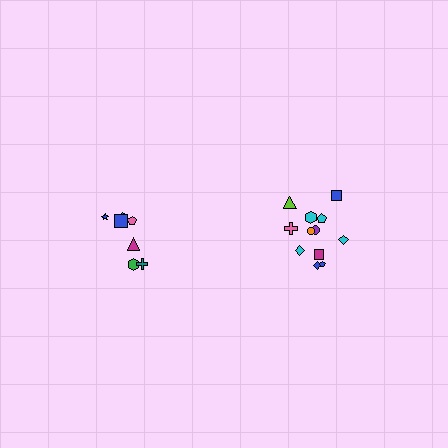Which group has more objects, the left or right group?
The right group.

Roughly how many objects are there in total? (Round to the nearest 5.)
Roughly 20 objects in total.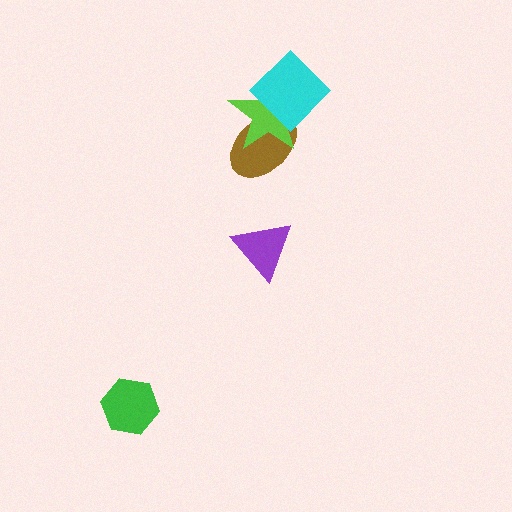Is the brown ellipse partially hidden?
Yes, it is partially covered by another shape.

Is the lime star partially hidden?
Yes, it is partially covered by another shape.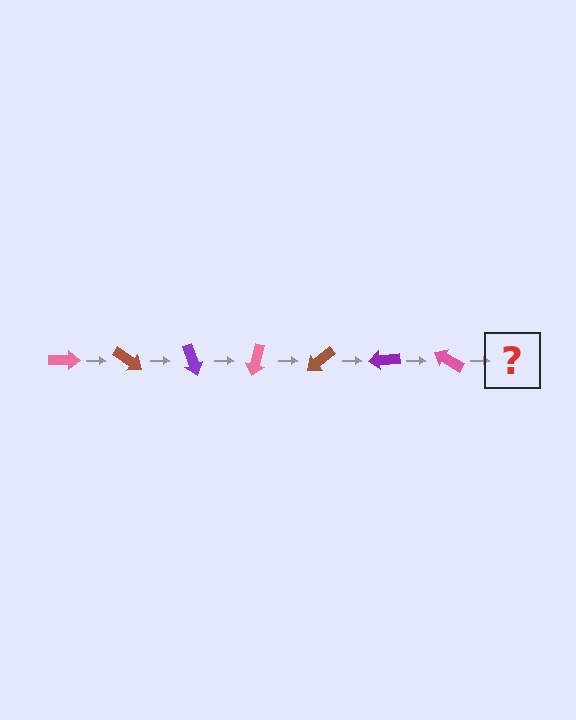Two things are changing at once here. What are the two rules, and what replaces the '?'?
The two rules are that it rotates 35 degrees each step and the color cycles through pink, brown, and purple. The '?' should be a brown arrow, rotated 245 degrees from the start.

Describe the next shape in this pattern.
It should be a brown arrow, rotated 245 degrees from the start.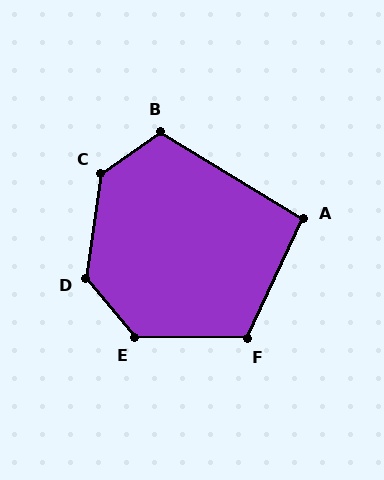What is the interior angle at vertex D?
Approximately 132 degrees (obtuse).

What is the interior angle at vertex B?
Approximately 114 degrees (obtuse).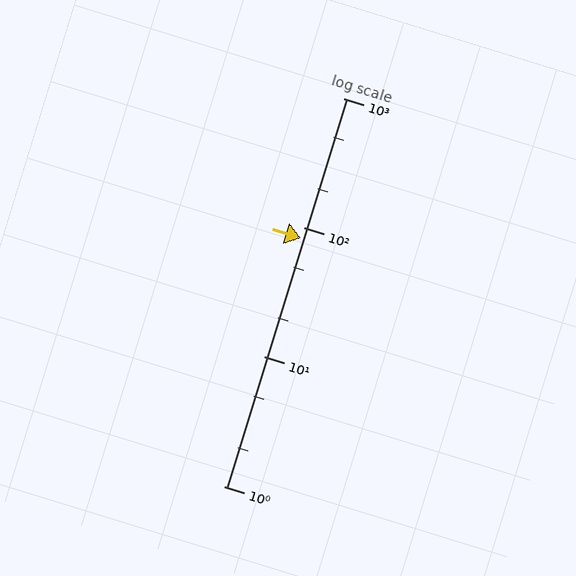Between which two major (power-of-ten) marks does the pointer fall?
The pointer is between 10 and 100.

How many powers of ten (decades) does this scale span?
The scale spans 3 decades, from 1 to 1000.